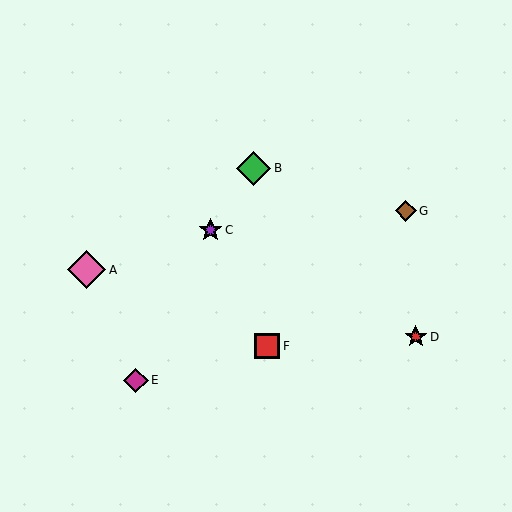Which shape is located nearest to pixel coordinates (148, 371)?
The magenta diamond (labeled E) at (136, 380) is nearest to that location.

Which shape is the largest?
The pink diamond (labeled A) is the largest.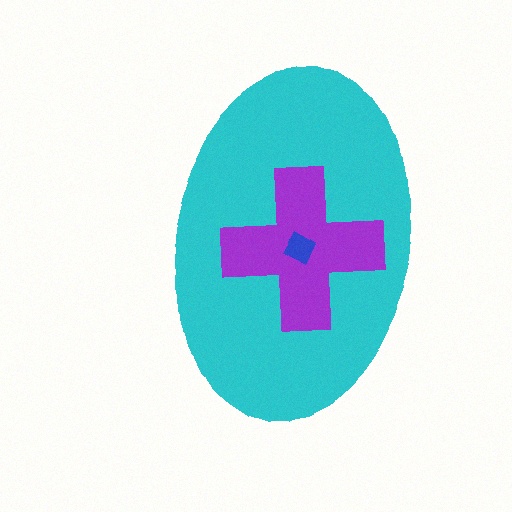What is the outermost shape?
The cyan ellipse.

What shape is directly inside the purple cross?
The blue diamond.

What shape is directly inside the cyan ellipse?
The purple cross.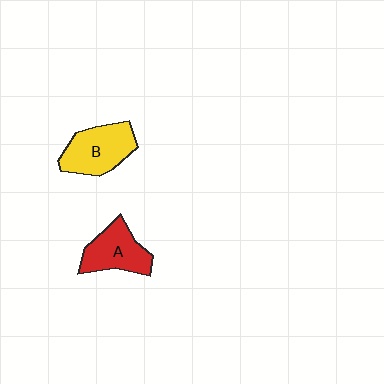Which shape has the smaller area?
Shape A (red).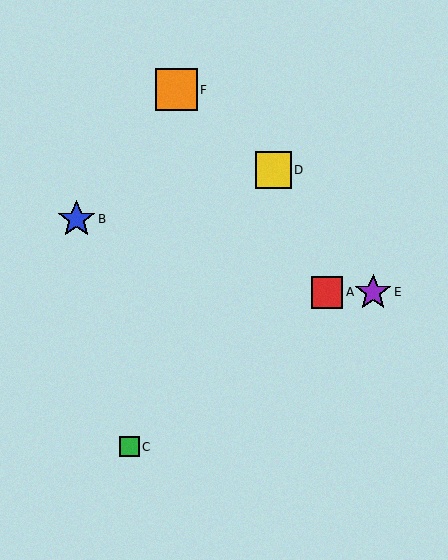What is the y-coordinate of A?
Object A is at y≈292.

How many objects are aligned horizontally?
2 objects (A, E) are aligned horizontally.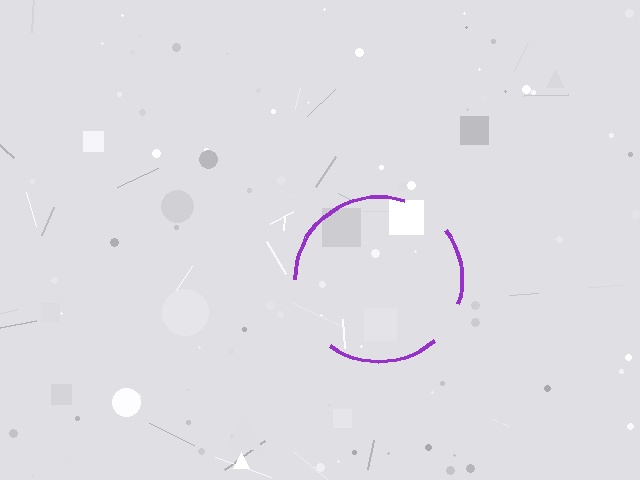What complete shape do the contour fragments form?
The contour fragments form a circle.